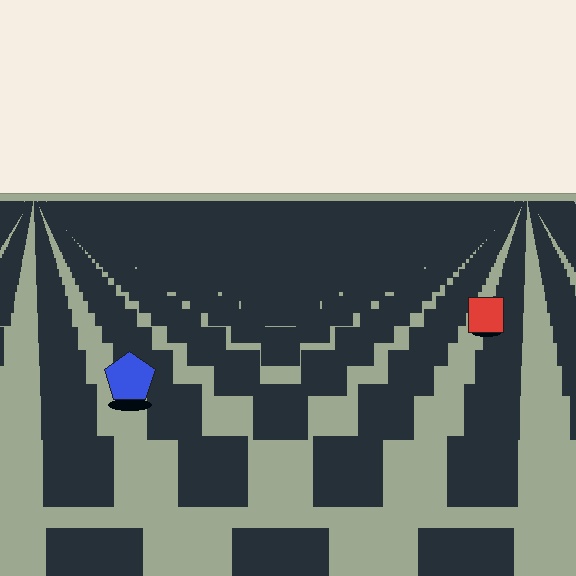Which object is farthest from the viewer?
The red square is farthest from the viewer. It appears smaller and the ground texture around it is denser.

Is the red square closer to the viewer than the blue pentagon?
No. The blue pentagon is closer — you can tell from the texture gradient: the ground texture is coarser near it.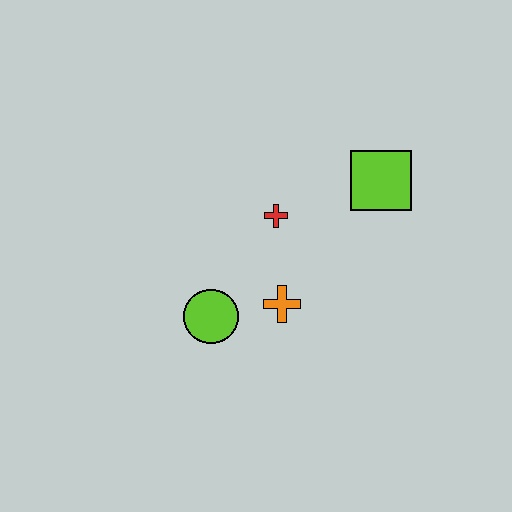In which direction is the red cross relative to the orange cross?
The red cross is above the orange cross.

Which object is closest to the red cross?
The orange cross is closest to the red cross.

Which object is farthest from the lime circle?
The lime square is farthest from the lime circle.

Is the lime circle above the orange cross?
No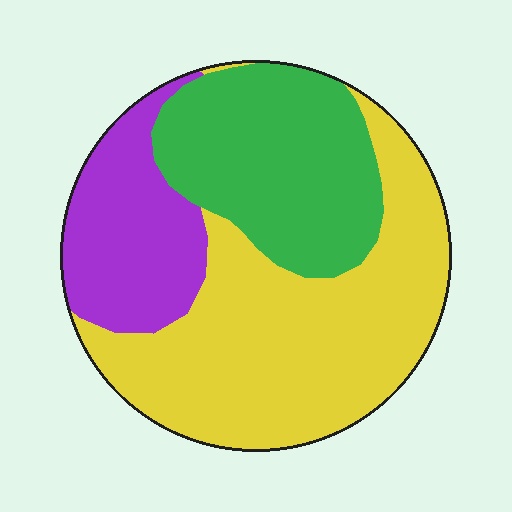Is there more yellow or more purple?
Yellow.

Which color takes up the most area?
Yellow, at roughly 50%.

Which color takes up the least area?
Purple, at roughly 20%.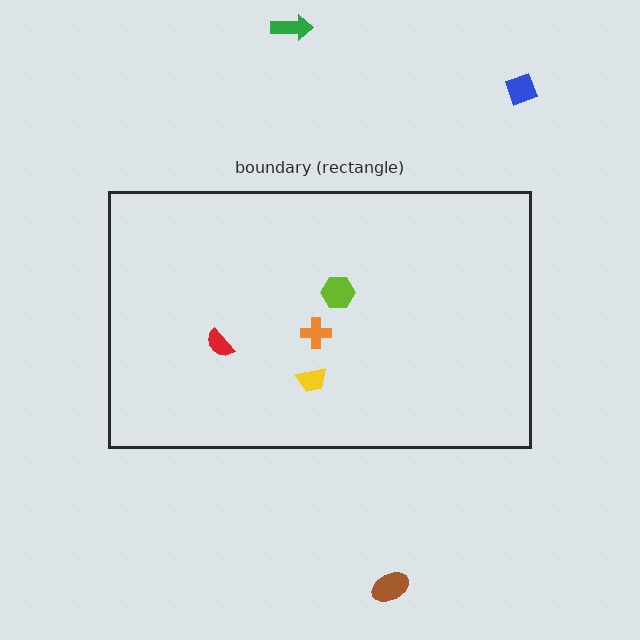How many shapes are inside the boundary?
4 inside, 3 outside.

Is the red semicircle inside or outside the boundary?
Inside.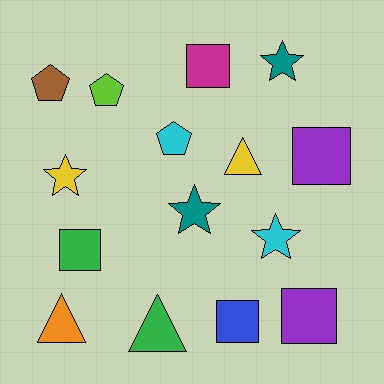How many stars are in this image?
There are 4 stars.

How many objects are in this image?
There are 15 objects.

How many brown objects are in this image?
There is 1 brown object.